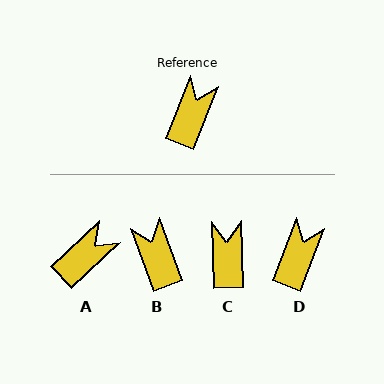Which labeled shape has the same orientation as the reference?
D.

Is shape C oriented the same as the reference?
No, it is off by about 23 degrees.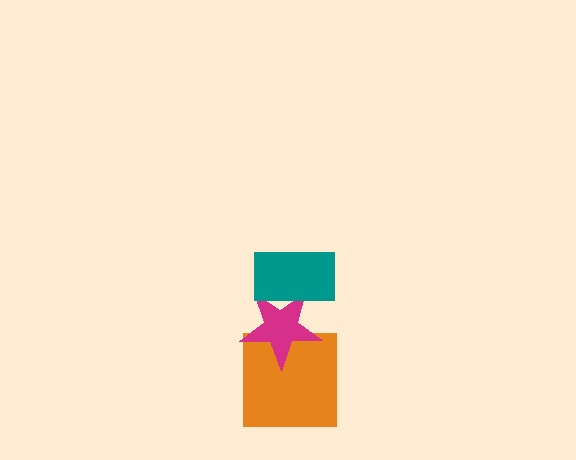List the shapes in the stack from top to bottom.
From top to bottom: the teal rectangle, the magenta star, the orange square.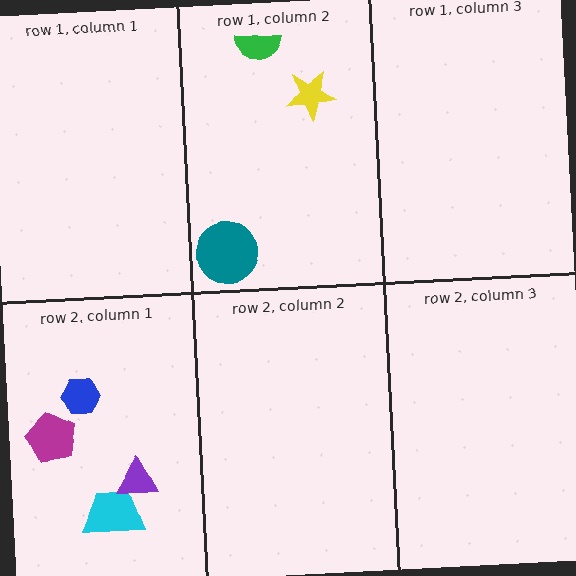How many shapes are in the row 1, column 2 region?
3.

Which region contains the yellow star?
The row 1, column 2 region.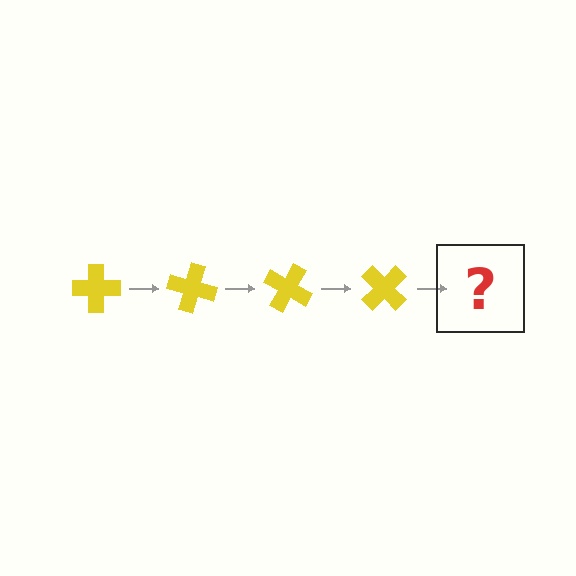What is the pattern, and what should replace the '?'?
The pattern is that the cross rotates 15 degrees each step. The '?' should be a yellow cross rotated 60 degrees.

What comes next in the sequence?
The next element should be a yellow cross rotated 60 degrees.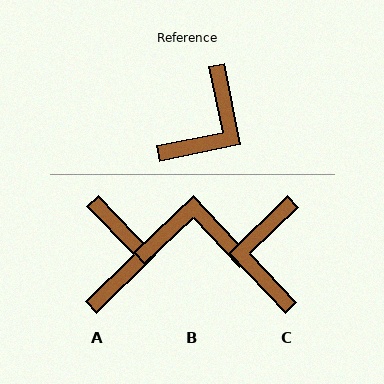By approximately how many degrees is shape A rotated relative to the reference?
Approximately 33 degrees counter-clockwise.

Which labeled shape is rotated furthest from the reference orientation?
C, about 148 degrees away.